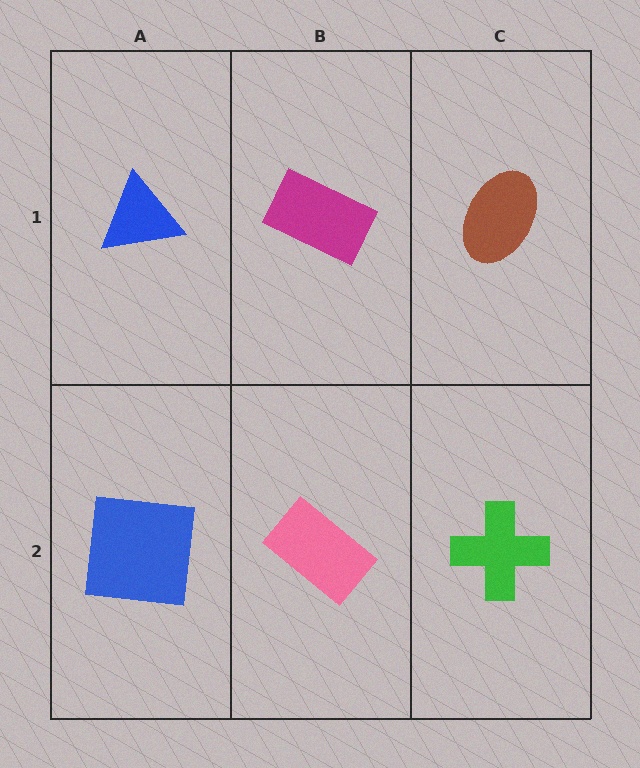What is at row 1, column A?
A blue triangle.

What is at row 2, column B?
A pink rectangle.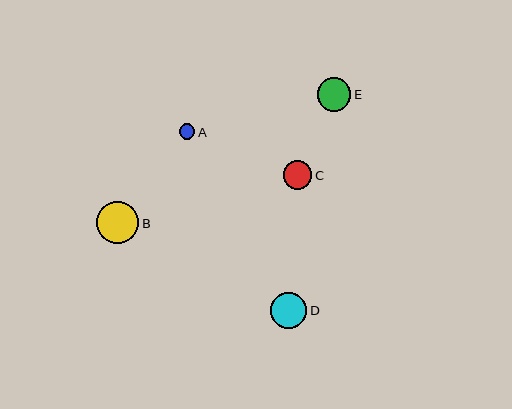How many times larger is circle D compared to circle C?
Circle D is approximately 1.2 times the size of circle C.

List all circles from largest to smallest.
From largest to smallest: B, D, E, C, A.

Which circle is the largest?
Circle B is the largest with a size of approximately 43 pixels.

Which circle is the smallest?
Circle A is the smallest with a size of approximately 16 pixels.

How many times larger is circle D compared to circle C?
Circle D is approximately 1.2 times the size of circle C.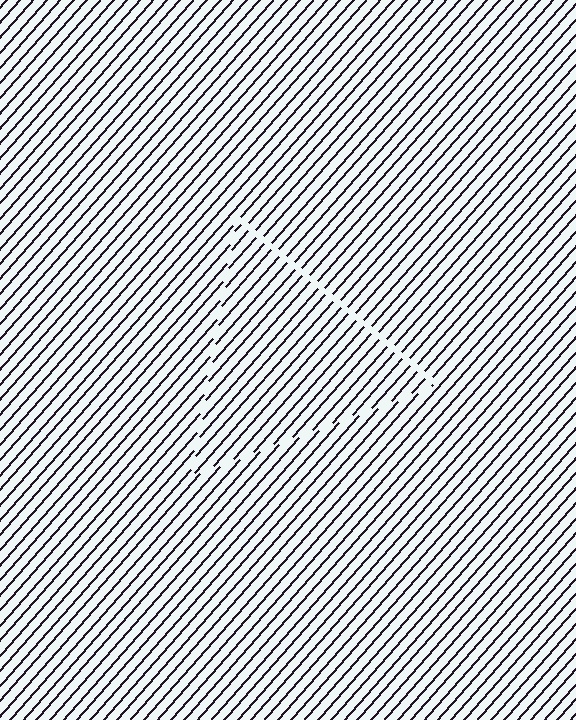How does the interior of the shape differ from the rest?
The interior of the shape contains the same grating, shifted by half a period — the contour is defined by the phase discontinuity where line-ends from the inner and outer gratings abut.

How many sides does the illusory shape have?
3 sides — the line-ends trace a triangle.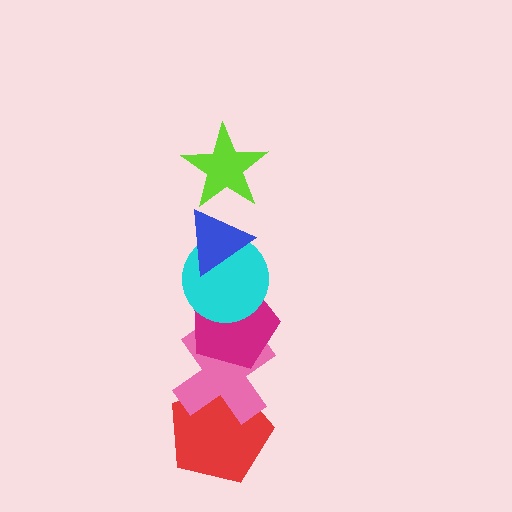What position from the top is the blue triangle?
The blue triangle is 2nd from the top.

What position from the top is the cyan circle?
The cyan circle is 3rd from the top.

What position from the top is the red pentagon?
The red pentagon is 6th from the top.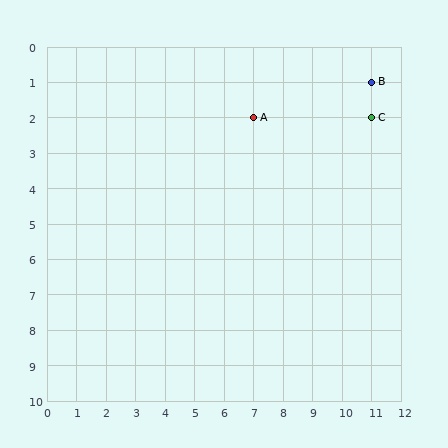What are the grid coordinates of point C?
Point C is at grid coordinates (11, 2).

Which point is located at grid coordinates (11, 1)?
Point B is at (11, 1).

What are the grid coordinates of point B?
Point B is at grid coordinates (11, 1).